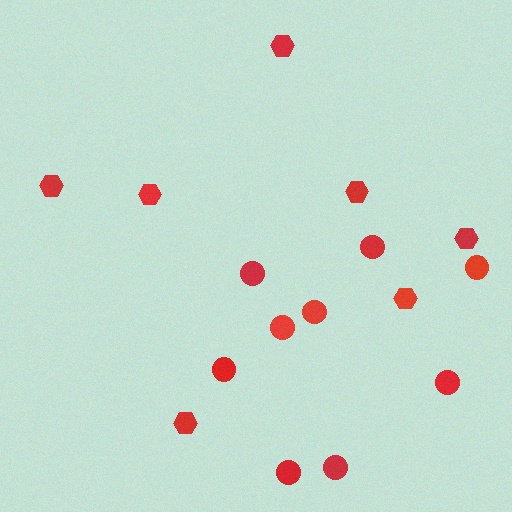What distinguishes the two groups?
There are 2 groups: one group of circles (9) and one group of hexagons (7).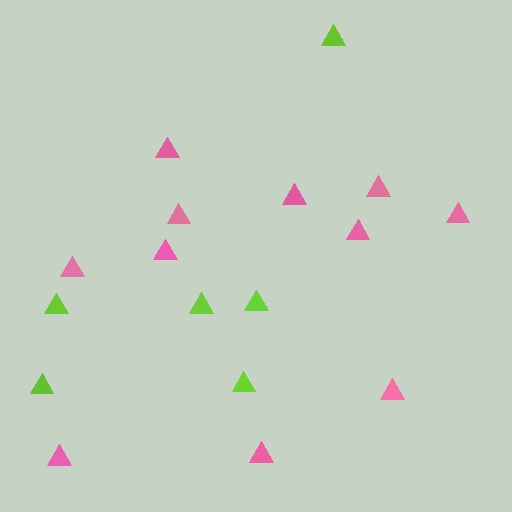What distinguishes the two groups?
There are 2 groups: one group of pink triangles (11) and one group of lime triangles (6).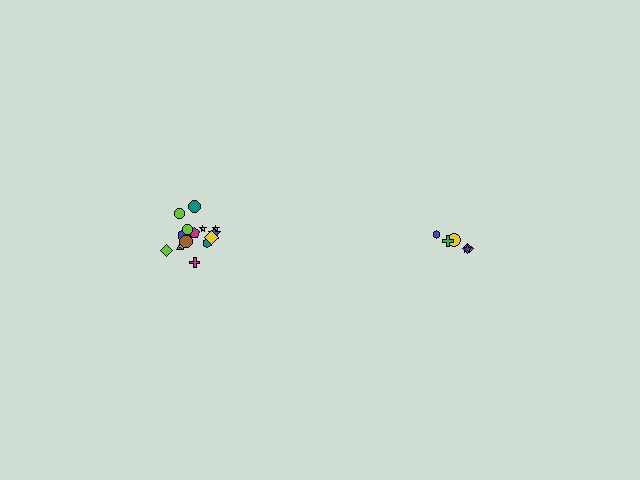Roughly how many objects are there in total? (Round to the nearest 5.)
Roughly 20 objects in total.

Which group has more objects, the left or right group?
The left group.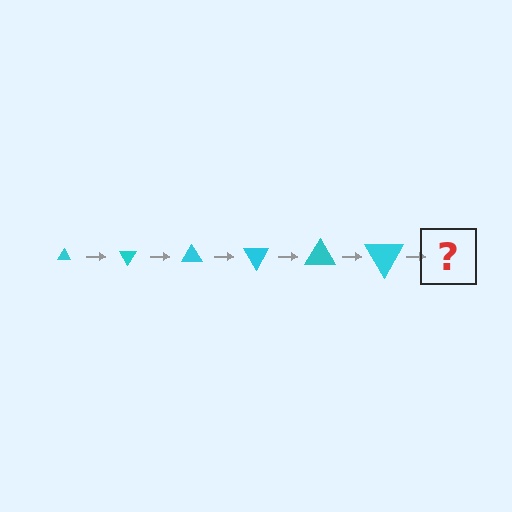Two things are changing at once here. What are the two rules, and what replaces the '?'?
The two rules are that the triangle grows larger each step and it rotates 60 degrees each step. The '?' should be a triangle, larger than the previous one and rotated 360 degrees from the start.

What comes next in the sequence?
The next element should be a triangle, larger than the previous one and rotated 360 degrees from the start.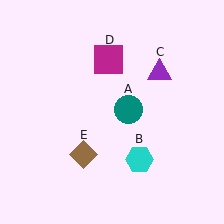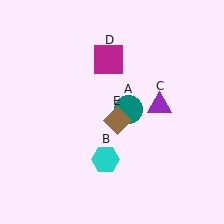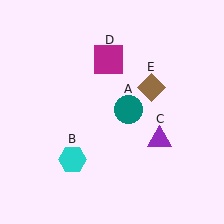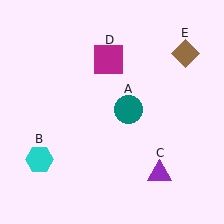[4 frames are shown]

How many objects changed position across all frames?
3 objects changed position: cyan hexagon (object B), purple triangle (object C), brown diamond (object E).